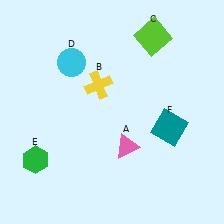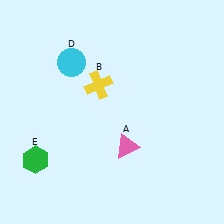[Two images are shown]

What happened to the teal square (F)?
The teal square (F) was removed in Image 2. It was in the bottom-right area of Image 1.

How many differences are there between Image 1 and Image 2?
There are 2 differences between the two images.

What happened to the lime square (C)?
The lime square (C) was removed in Image 2. It was in the top-right area of Image 1.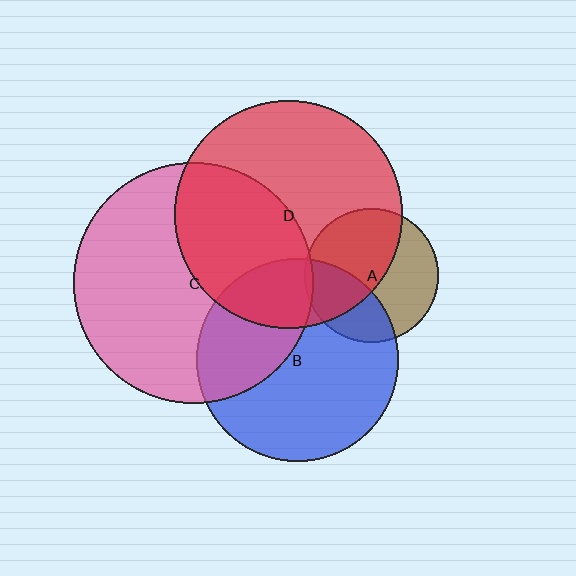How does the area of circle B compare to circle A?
Approximately 2.3 times.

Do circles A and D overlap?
Yes.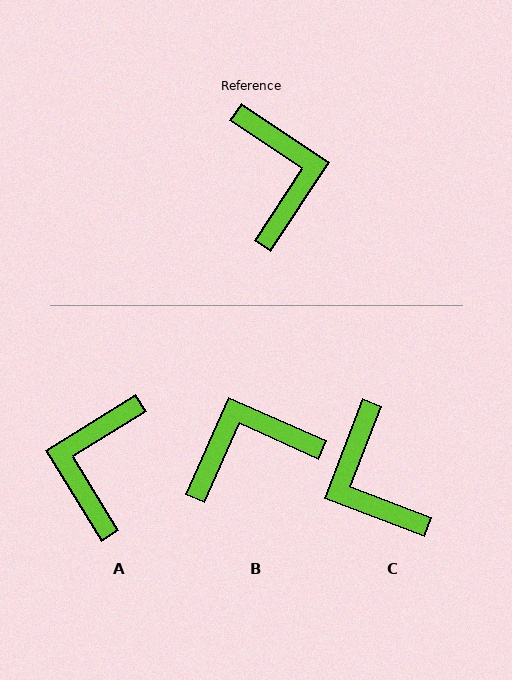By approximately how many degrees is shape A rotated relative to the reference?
Approximately 155 degrees counter-clockwise.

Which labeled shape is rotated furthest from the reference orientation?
C, about 167 degrees away.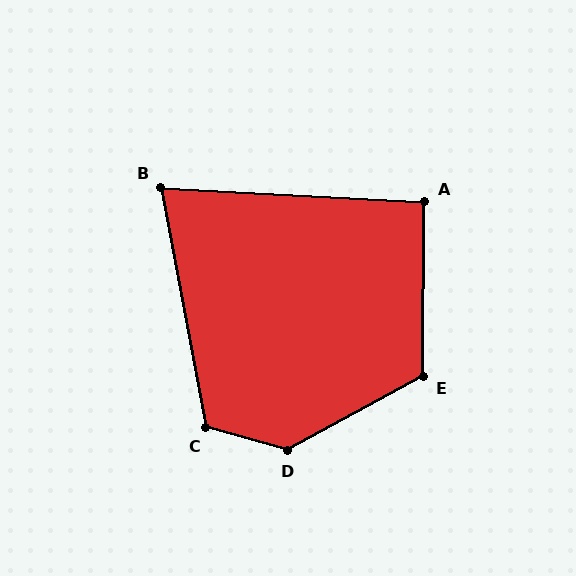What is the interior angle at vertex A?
Approximately 93 degrees (approximately right).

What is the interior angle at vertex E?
Approximately 119 degrees (obtuse).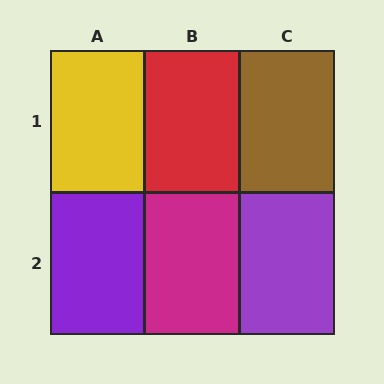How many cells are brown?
1 cell is brown.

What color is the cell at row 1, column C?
Brown.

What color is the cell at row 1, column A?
Yellow.